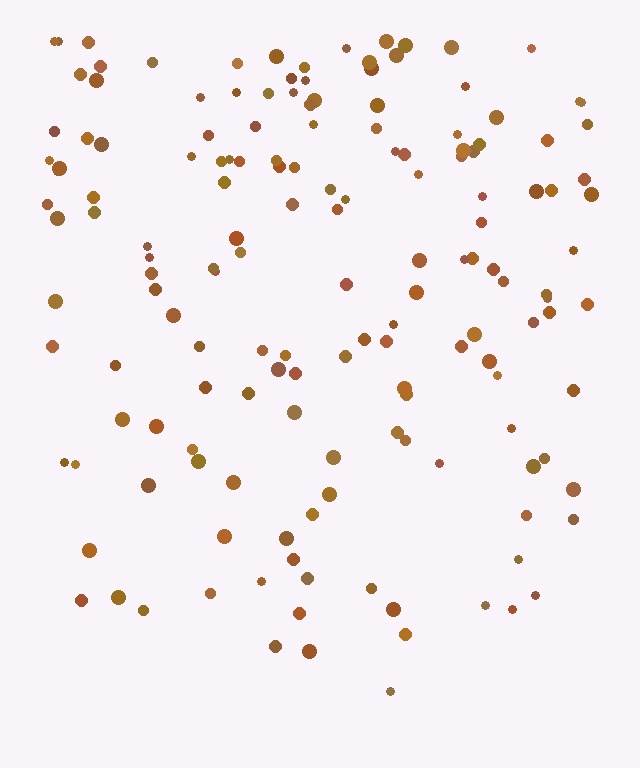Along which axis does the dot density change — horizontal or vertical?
Vertical.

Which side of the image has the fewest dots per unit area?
The bottom.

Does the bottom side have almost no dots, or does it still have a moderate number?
Still a moderate number, just noticeably fewer than the top.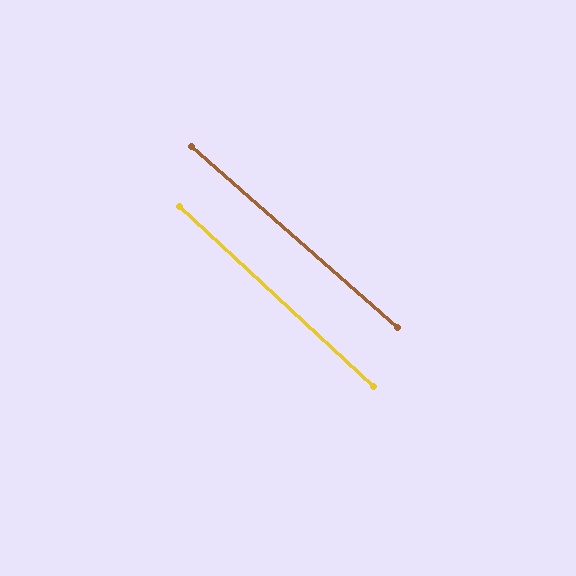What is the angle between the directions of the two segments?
Approximately 1 degree.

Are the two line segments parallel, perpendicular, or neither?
Parallel — their directions differ by only 1.3°.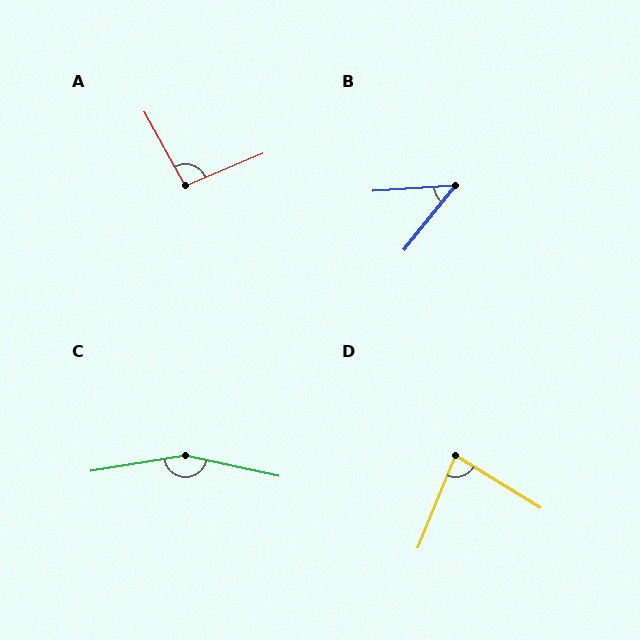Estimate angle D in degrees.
Approximately 81 degrees.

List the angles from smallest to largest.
B (48°), D (81°), A (96°), C (158°).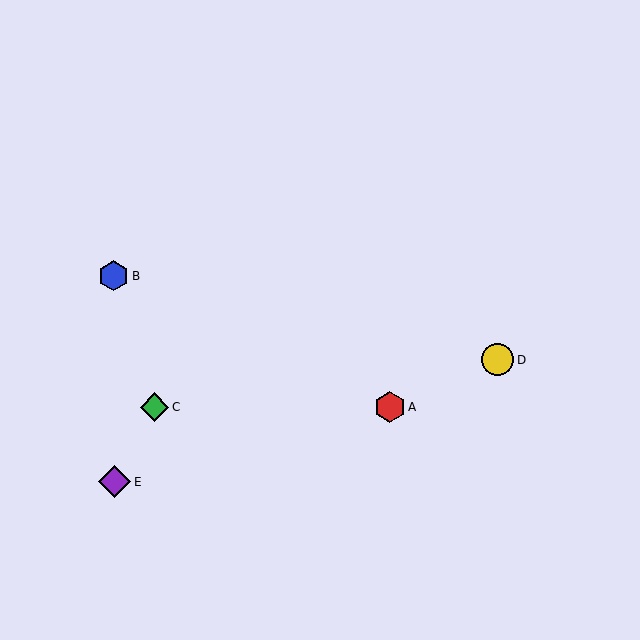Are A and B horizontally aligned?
No, A is at y≈407 and B is at y≈276.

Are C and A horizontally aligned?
Yes, both are at y≈407.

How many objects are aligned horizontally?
2 objects (A, C) are aligned horizontally.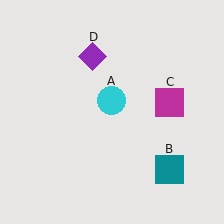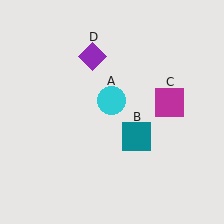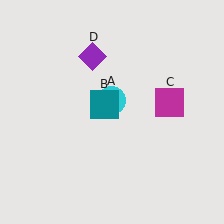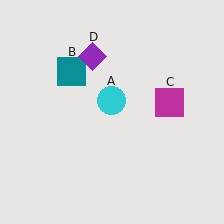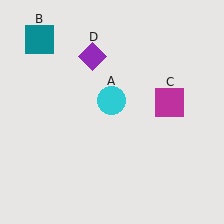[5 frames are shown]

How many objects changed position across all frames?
1 object changed position: teal square (object B).